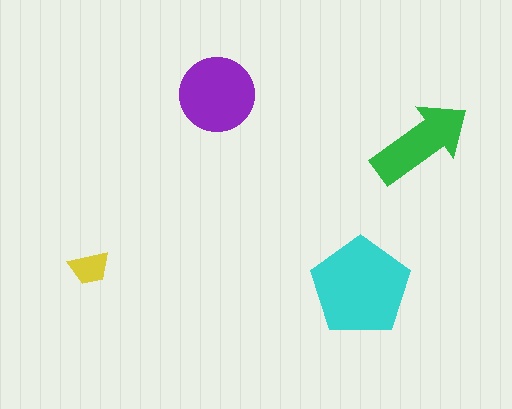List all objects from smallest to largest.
The yellow trapezoid, the green arrow, the purple circle, the cyan pentagon.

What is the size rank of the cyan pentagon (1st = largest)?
1st.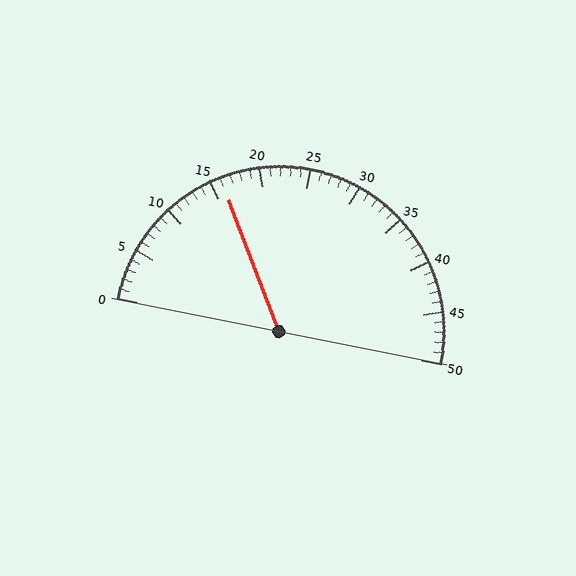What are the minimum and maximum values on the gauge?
The gauge ranges from 0 to 50.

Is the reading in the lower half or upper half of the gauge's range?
The reading is in the lower half of the range (0 to 50).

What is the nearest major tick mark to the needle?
The nearest major tick mark is 15.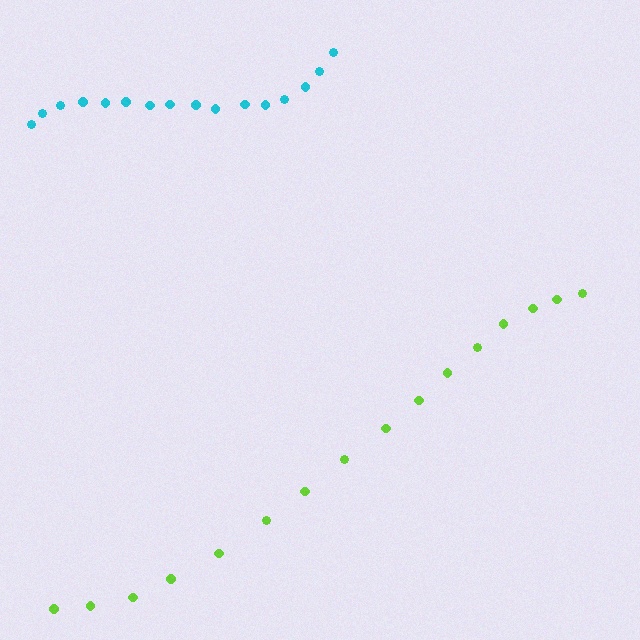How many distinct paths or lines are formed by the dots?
There are 2 distinct paths.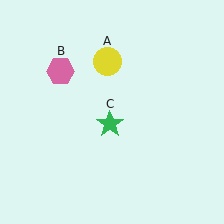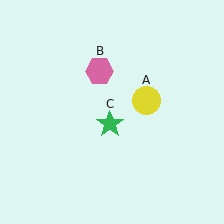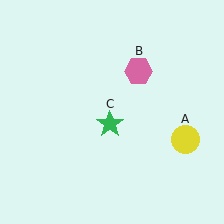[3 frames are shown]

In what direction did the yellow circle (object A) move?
The yellow circle (object A) moved down and to the right.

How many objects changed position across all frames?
2 objects changed position: yellow circle (object A), pink hexagon (object B).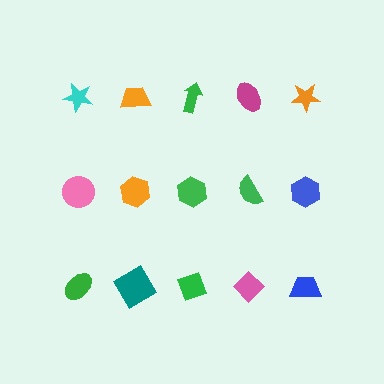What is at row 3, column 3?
A green diamond.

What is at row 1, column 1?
A cyan star.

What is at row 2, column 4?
A green semicircle.